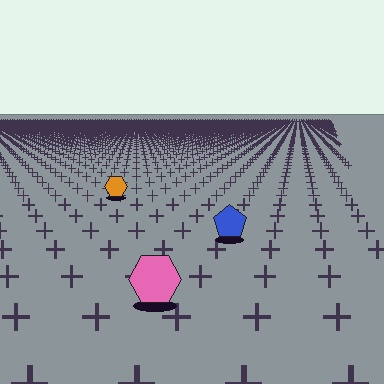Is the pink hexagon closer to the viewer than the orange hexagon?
Yes. The pink hexagon is closer — you can tell from the texture gradient: the ground texture is coarser near it.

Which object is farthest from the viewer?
The orange hexagon is farthest from the viewer. It appears smaller and the ground texture around it is denser.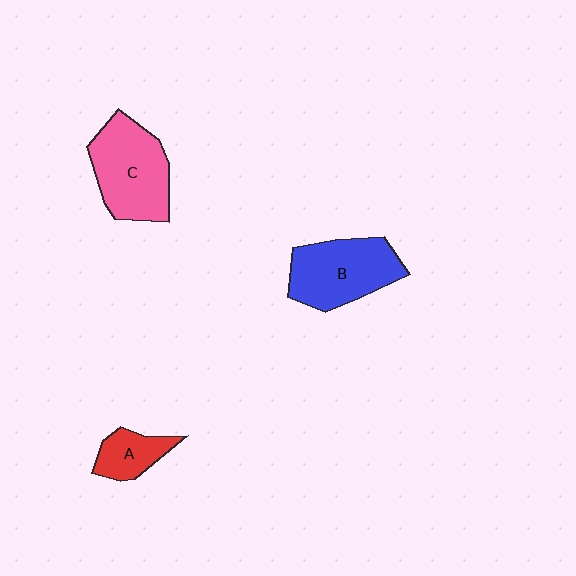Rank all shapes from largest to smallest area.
From largest to smallest: C (pink), B (blue), A (red).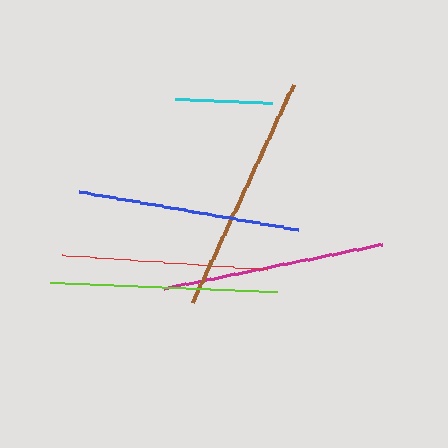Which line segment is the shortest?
The cyan line is the shortest at approximately 98 pixels.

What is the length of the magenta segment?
The magenta segment is approximately 223 pixels long.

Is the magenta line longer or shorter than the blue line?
The magenta line is longer than the blue line.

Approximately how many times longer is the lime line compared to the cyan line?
The lime line is approximately 2.3 times the length of the cyan line.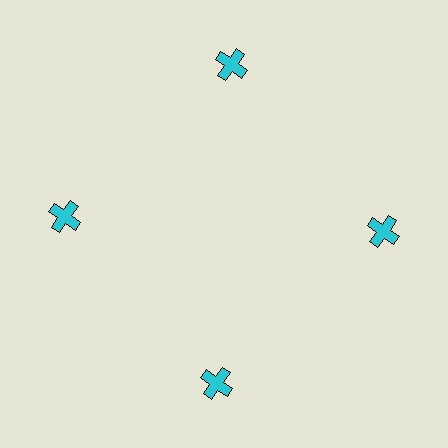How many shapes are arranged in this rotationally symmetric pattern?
There are 4 shapes, arranged in 4 groups of 1.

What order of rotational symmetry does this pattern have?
This pattern has 4-fold rotational symmetry.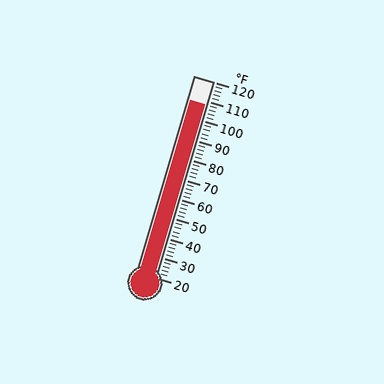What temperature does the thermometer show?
The thermometer shows approximately 108°F.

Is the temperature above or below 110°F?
The temperature is below 110°F.